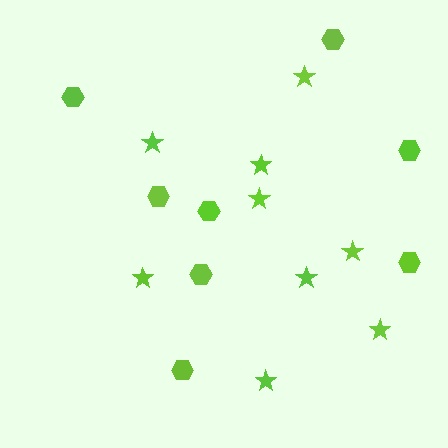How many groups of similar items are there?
There are 2 groups: one group of stars (9) and one group of hexagons (8).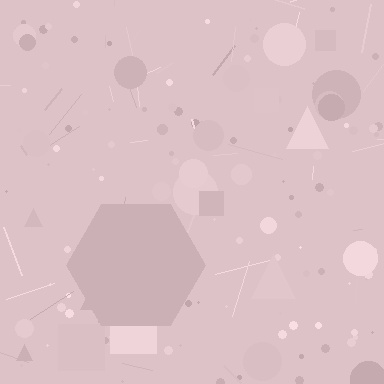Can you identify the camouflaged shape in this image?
The camouflaged shape is a hexagon.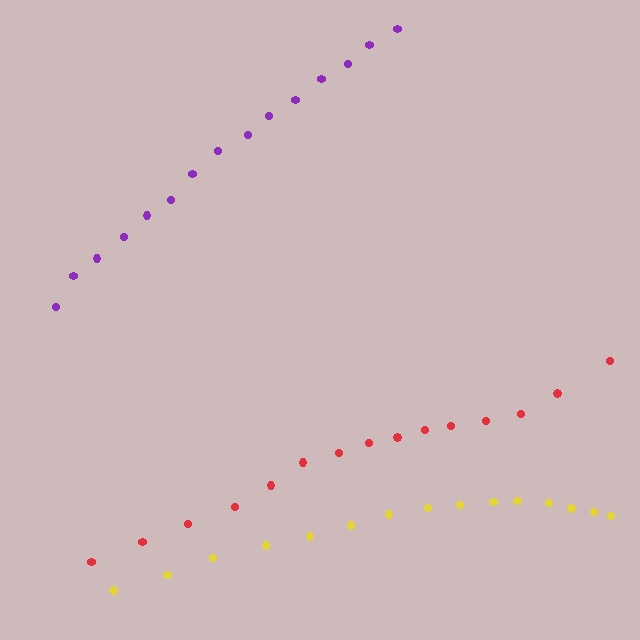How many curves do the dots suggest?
There are 3 distinct paths.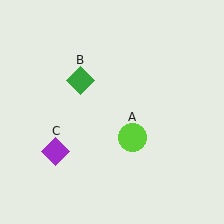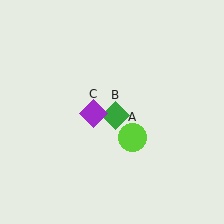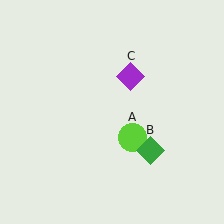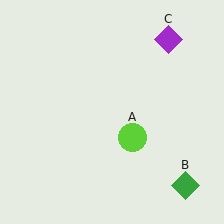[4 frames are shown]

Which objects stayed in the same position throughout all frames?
Lime circle (object A) remained stationary.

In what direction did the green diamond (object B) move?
The green diamond (object B) moved down and to the right.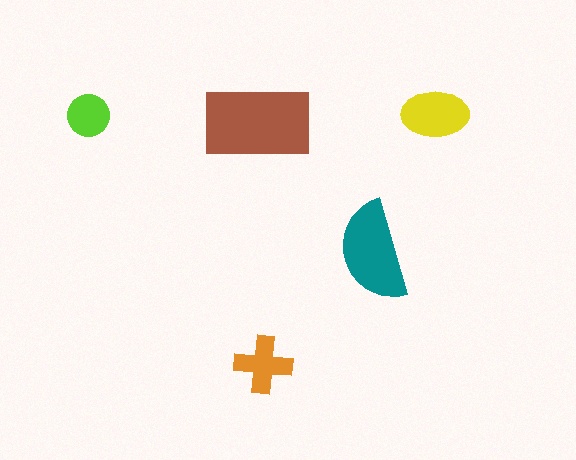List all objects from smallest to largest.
The lime circle, the orange cross, the yellow ellipse, the teal semicircle, the brown rectangle.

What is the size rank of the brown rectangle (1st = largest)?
1st.